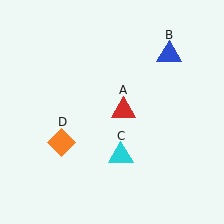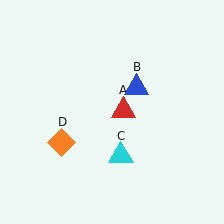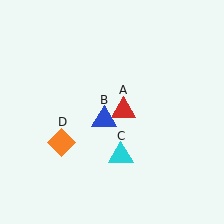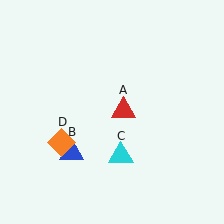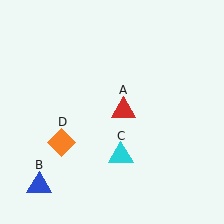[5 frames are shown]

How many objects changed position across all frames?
1 object changed position: blue triangle (object B).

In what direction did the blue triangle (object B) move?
The blue triangle (object B) moved down and to the left.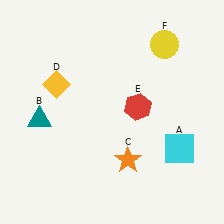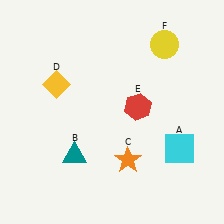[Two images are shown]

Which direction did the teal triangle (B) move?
The teal triangle (B) moved down.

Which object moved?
The teal triangle (B) moved down.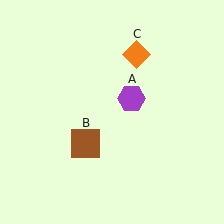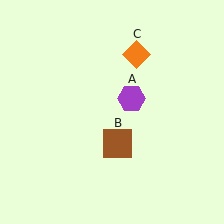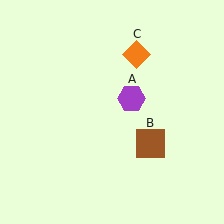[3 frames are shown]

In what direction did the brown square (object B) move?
The brown square (object B) moved right.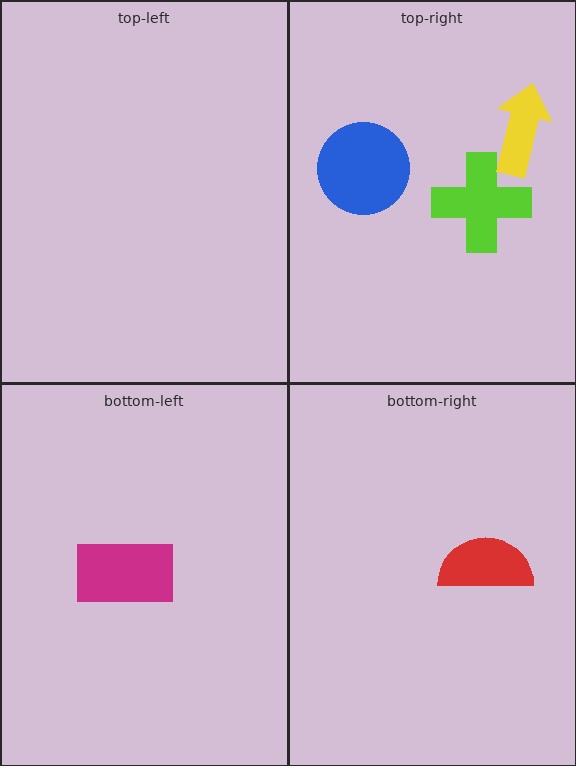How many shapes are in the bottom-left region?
1.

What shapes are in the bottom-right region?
The red semicircle.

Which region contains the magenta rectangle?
The bottom-left region.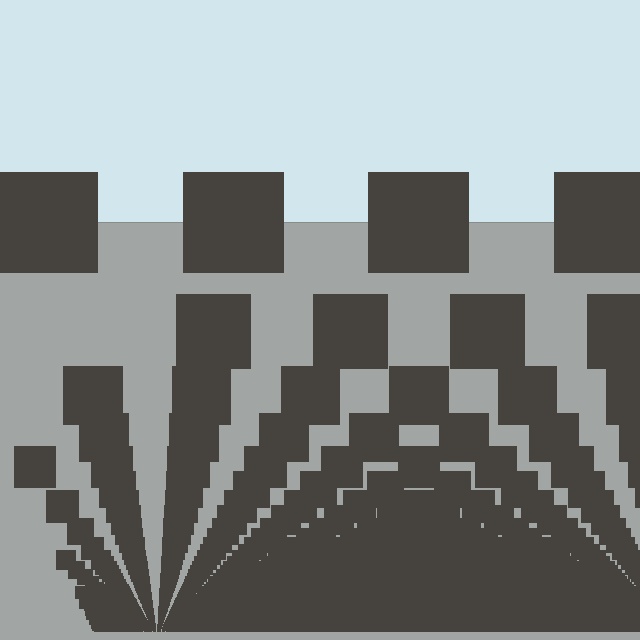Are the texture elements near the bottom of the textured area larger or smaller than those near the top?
Smaller. The gradient is inverted — elements near the bottom are smaller and denser.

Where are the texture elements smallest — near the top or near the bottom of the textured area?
Near the bottom.